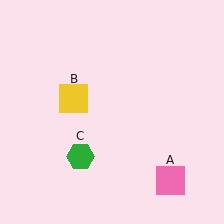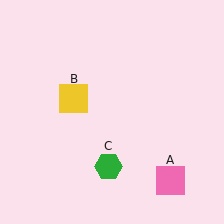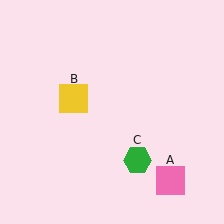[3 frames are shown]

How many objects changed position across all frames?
1 object changed position: green hexagon (object C).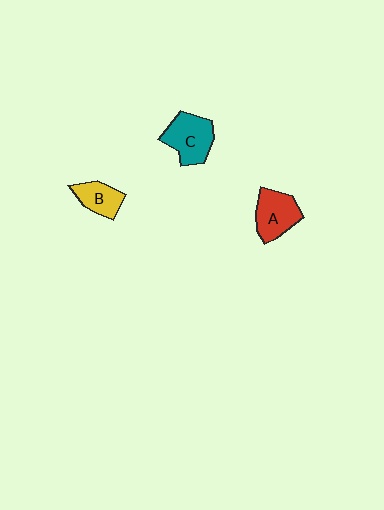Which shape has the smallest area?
Shape B (yellow).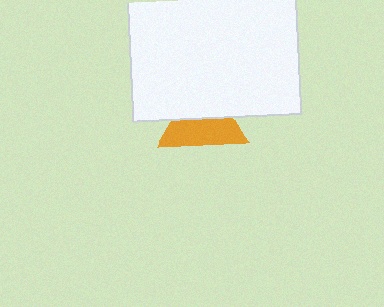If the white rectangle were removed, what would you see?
You would see the complete orange triangle.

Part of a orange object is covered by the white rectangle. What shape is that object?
It is a triangle.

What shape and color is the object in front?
The object in front is a white rectangle.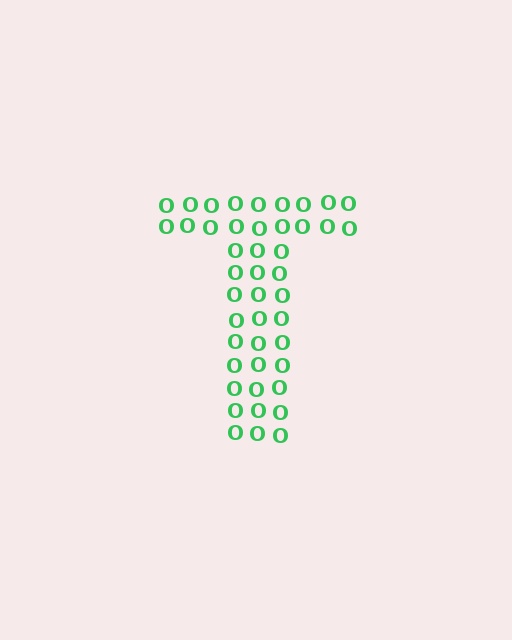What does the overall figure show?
The overall figure shows the letter T.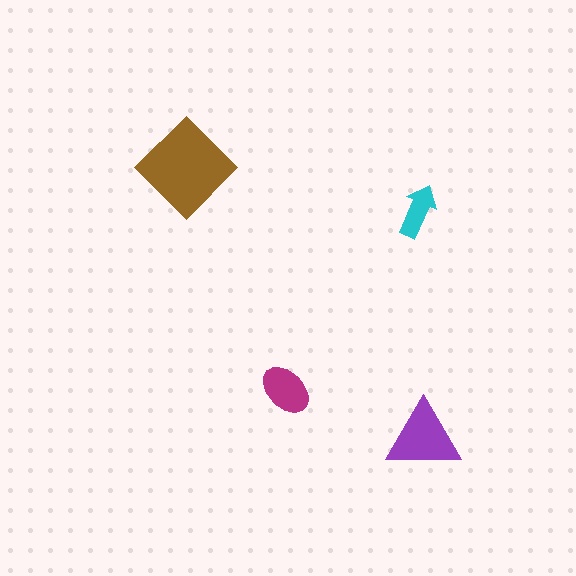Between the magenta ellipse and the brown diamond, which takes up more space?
The brown diamond.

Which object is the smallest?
The cyan arrow.